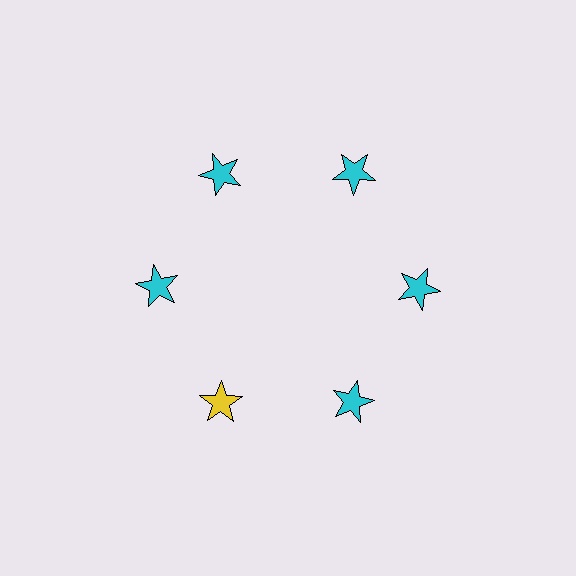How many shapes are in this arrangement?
There are 6 shapes arranged in a ring pattern.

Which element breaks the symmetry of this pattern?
The yellow star at roughly the 7 o'clock position breaks the symmetry. All other shapes are cyan stars.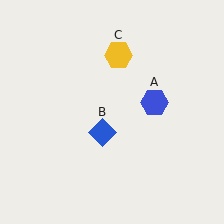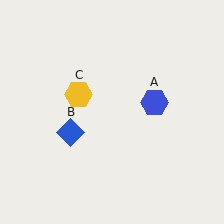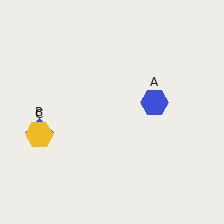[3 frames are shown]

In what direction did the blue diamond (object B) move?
The blue diamond (object B) moved left.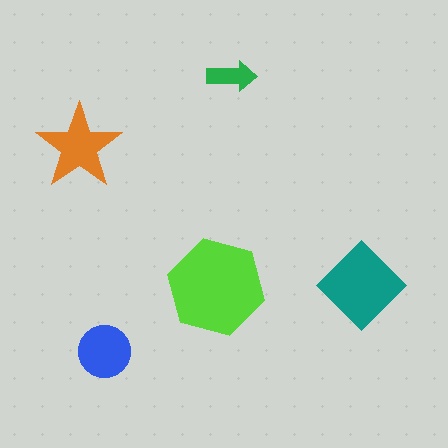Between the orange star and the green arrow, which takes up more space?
The orange star.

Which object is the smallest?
The green arrow.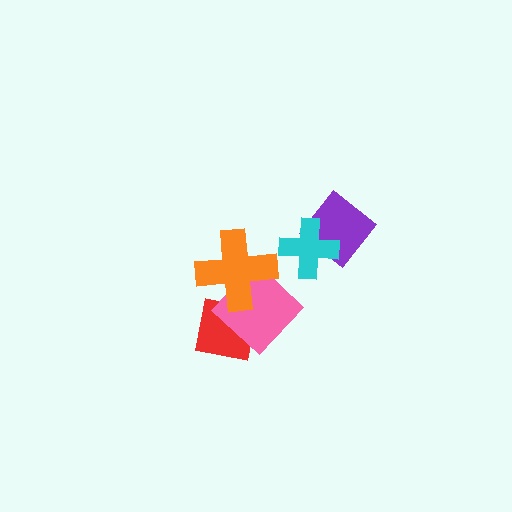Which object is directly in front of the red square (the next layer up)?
The pink diamond is directly in front of the red square.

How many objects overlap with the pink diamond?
2 objects overlap with the pink diamond.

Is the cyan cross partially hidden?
No, no other shape covers it.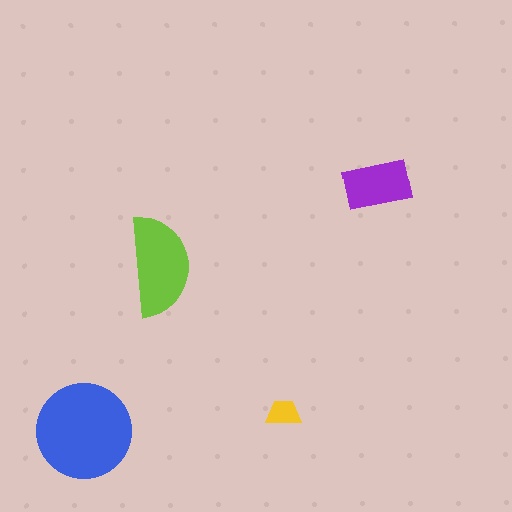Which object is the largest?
The blue circle.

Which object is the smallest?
The yellow trapezoid.